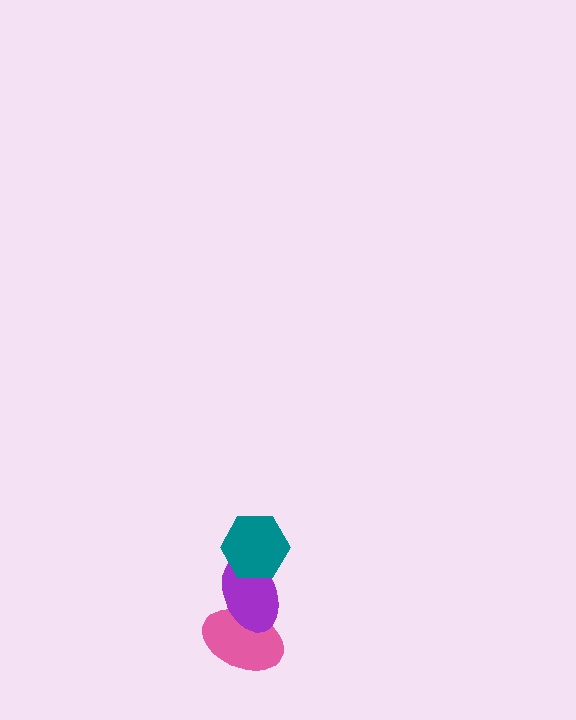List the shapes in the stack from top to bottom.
From top to bottom: the teal hexagon, the purple ellipse, the pink ellipse.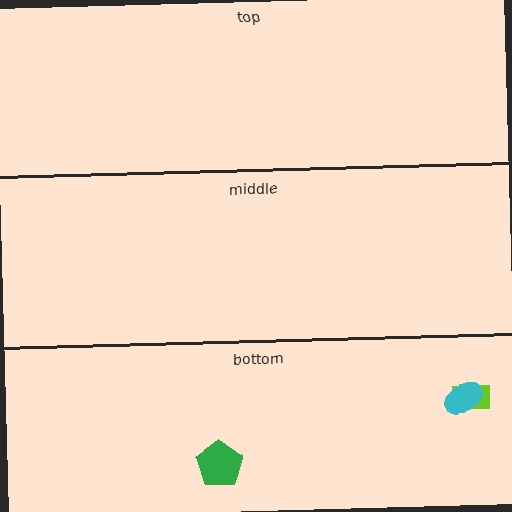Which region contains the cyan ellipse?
The bottom region.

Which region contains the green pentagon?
The bottom region.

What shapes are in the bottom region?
The green pentagon, the lime rectangle, the cyan ellipse.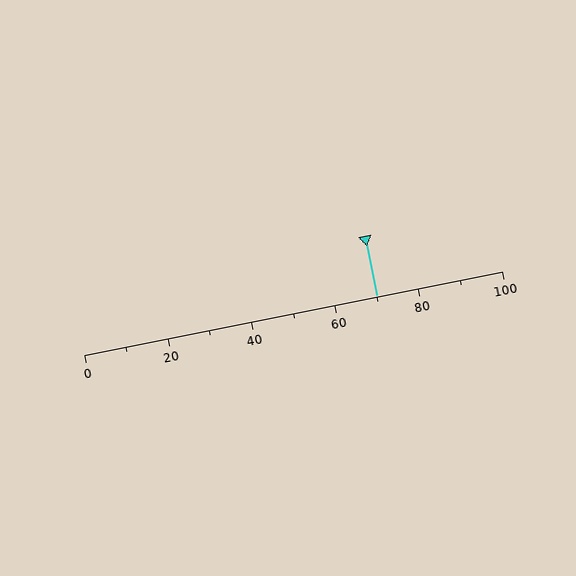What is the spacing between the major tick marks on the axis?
The major ticks are spaced 20 apart.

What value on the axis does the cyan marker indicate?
The marker indicates approximately 70.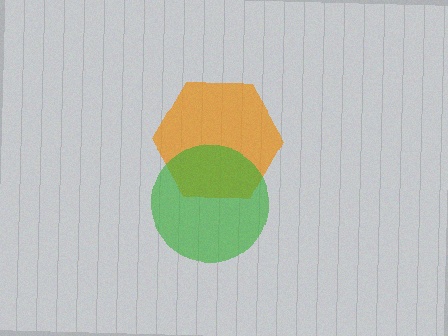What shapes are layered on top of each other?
The layered shapes are: an orange hexagon, a green circle.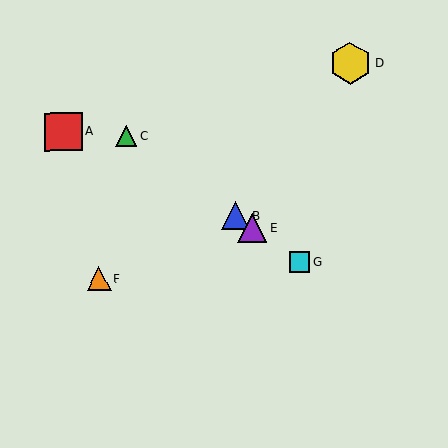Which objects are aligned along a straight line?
Objects B, C, E, G are aligned along a straight line.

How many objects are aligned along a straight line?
4 objects (B, C, E, G) are aligned along a straight line.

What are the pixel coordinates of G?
Object G is at (300, 263).